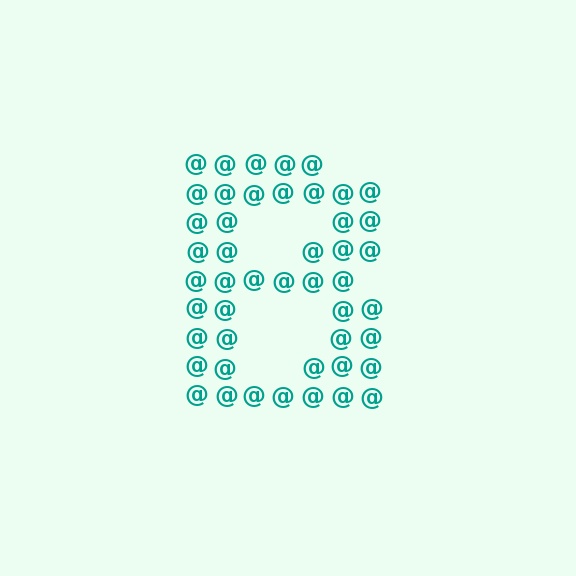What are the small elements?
The small elements are at signs.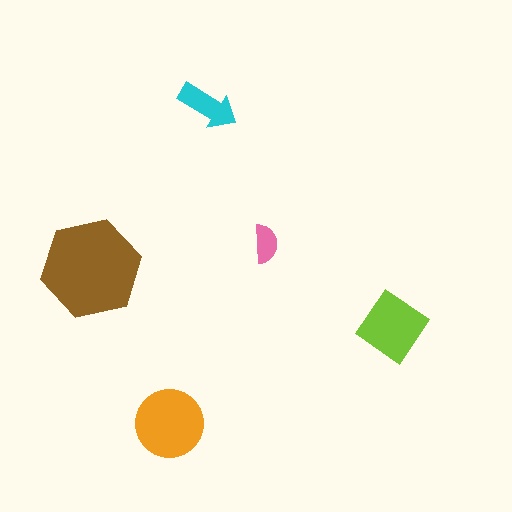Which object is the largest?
The brown hexagon.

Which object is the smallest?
The pink semicircle.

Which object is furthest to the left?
The brown hexagon is leftmost.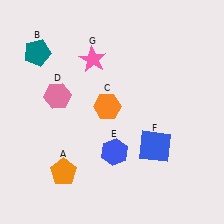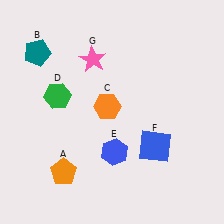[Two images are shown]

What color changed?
The hexagon (D) changed from pink in Image 1 to green in Image 2.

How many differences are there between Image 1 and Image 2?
There is 1 difference between the two images.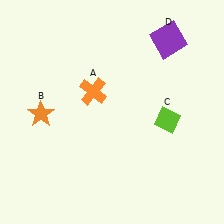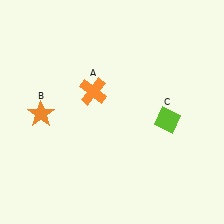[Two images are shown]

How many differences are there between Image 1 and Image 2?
There is 1 difference between the two images.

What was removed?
The purple square (D) was removed in Image 2.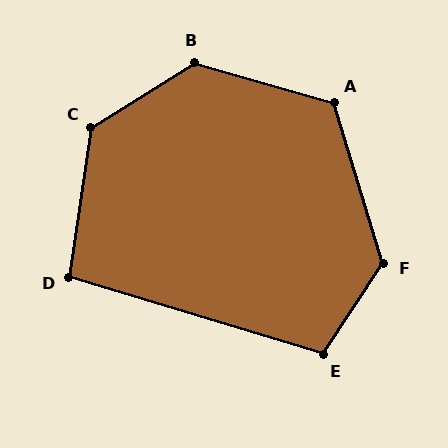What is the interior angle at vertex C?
Approximately 131 degrees (obtuse).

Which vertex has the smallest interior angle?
D, at approximately 98 degrees.